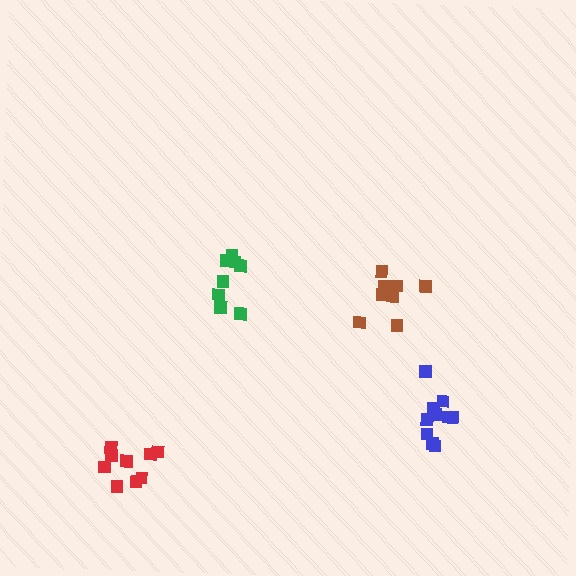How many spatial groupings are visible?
There are 4 spatial groupings.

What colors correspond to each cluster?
The clusters are colored: green, brown, blue, red.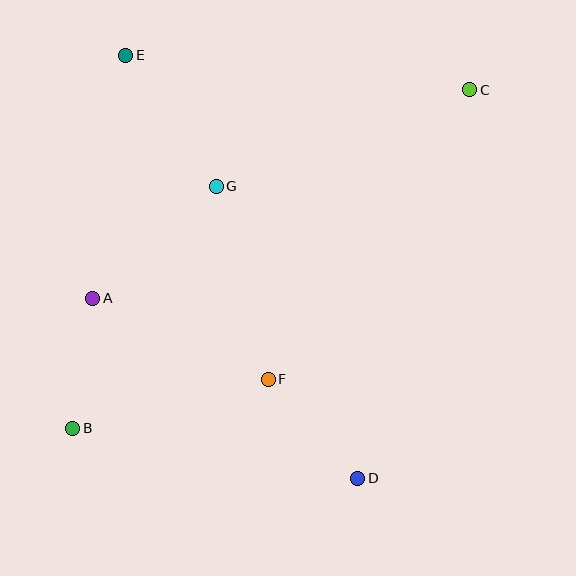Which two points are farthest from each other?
Points B and C are farthest from each other.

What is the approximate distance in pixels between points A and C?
The distance between A and C is approximately 431 pixels.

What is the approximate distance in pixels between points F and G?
The distance between F and G is approximately 200 pixels.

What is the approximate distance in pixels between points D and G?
The distance between D and G is approximately 325 pixels.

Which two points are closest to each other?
Points A and B are closest to each other.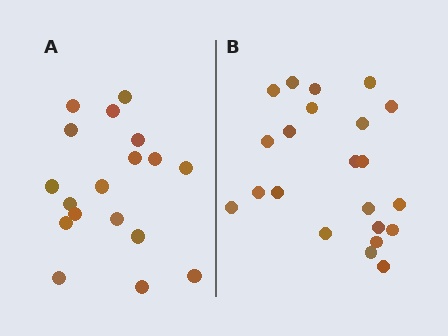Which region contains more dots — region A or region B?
Region B (the right region) has more dots.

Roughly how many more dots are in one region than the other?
Region B has about 4 more dots than region A.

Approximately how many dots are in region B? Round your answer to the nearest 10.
About 20 dots. (The exact count is 22, which rounds to 20.)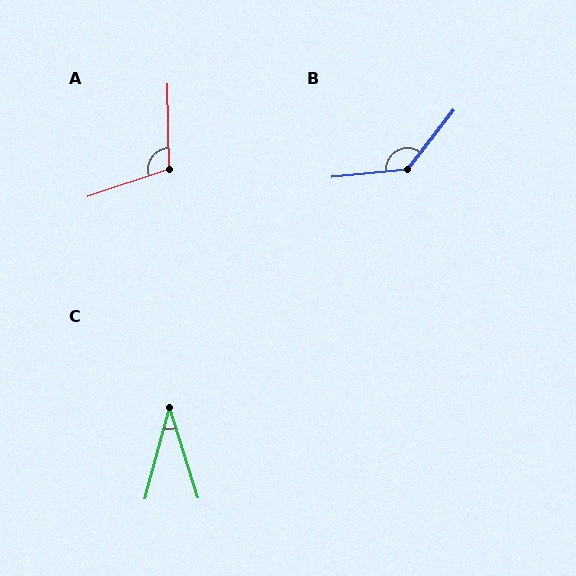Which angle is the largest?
B, at approximately 134 degrees.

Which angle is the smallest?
C, at approximately 33 degrees.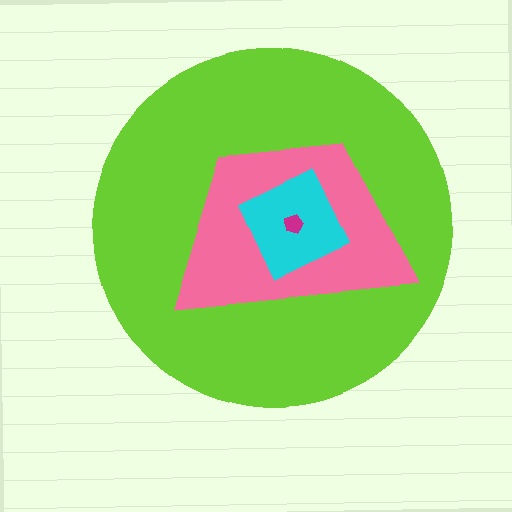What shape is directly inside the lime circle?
The pink trapezoid.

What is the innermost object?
The magenta pentagon.